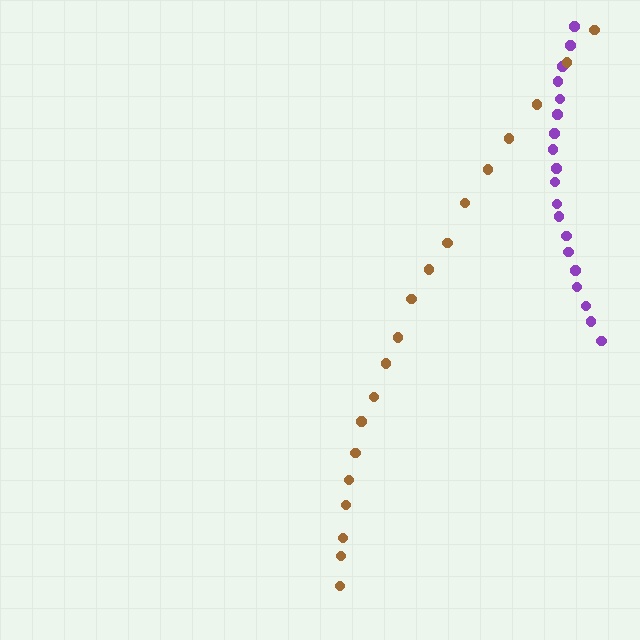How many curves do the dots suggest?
There are 2 distinct paths.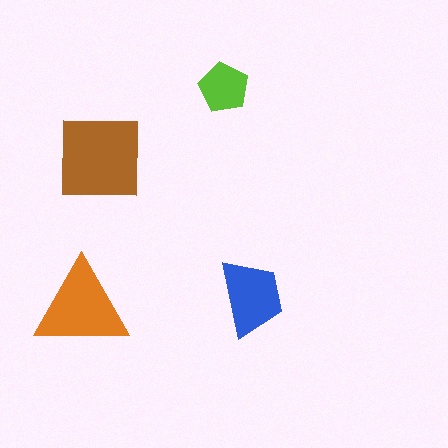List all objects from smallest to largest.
The lime pentagon, the blue trapezoid, the orange triangle, the brown square.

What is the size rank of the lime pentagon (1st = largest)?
4th.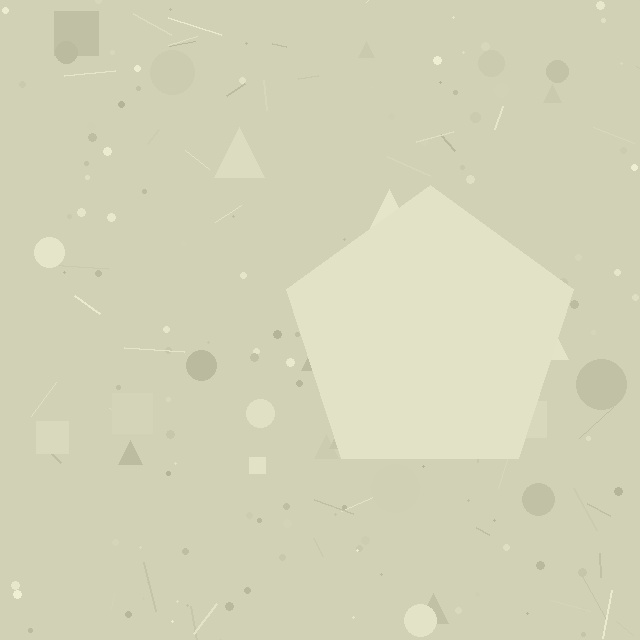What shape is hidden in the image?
A pentagon is hidden in the image.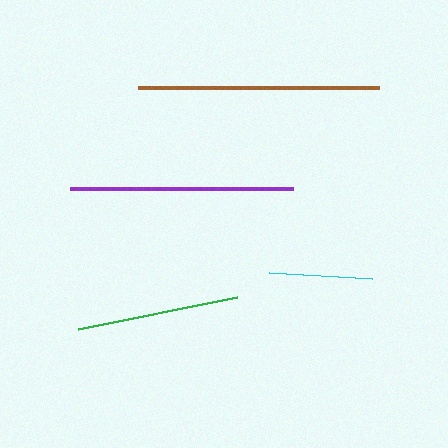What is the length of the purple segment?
The purple segment is approximately 223 pixels long.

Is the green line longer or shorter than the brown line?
The brown line is longer than the green line.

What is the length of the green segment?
The green segment is approximately 162 pixels long.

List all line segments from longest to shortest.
From longest to shortest: brown, purple, green, cyan.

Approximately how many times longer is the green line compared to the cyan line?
The green line is approximately 1.6 times the length of the cyan line.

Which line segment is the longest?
The brown line is the longest at approximately 241 pixels.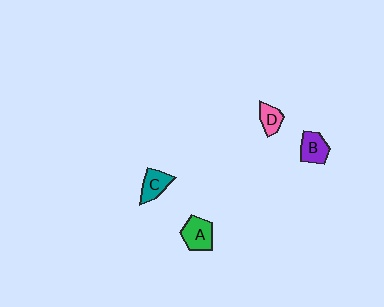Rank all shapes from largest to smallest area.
From largest to smallest: A (green), B (purple), C (teal), D (pink).